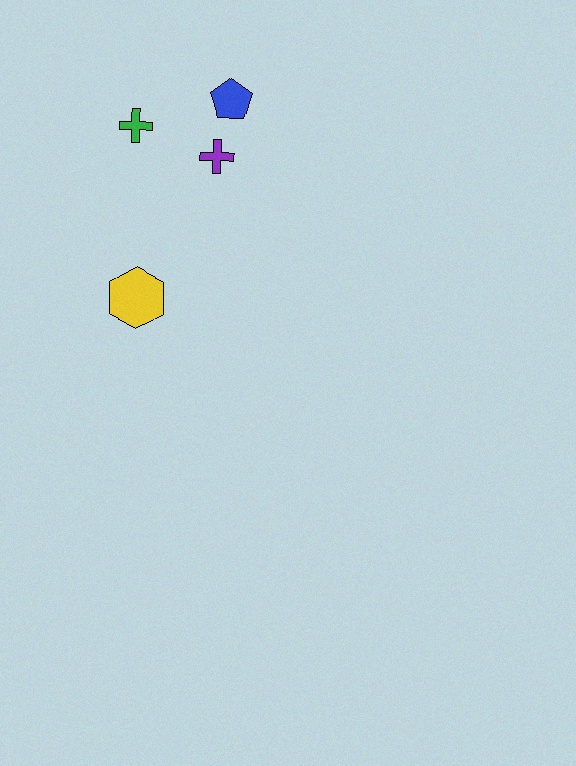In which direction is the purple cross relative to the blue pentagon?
The purple cross is below the blue pentagon.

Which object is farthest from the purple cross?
The yellow hexagon is farthest from the purple cross.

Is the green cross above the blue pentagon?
No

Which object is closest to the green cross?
The purple cross is closest to the green cross.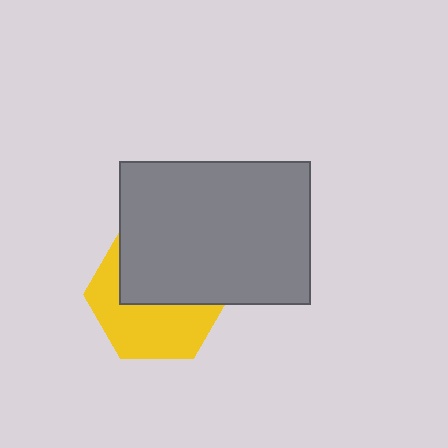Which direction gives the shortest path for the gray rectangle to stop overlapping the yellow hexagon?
Moving up gives the shortest separation.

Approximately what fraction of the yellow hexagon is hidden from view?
Roughly 50% of the yellow hexagon is hidden behind the gray rectangle.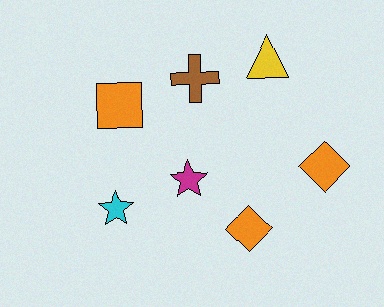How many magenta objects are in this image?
There is 1 magenta object.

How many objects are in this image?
There are 7 objects.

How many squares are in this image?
There is 1 square.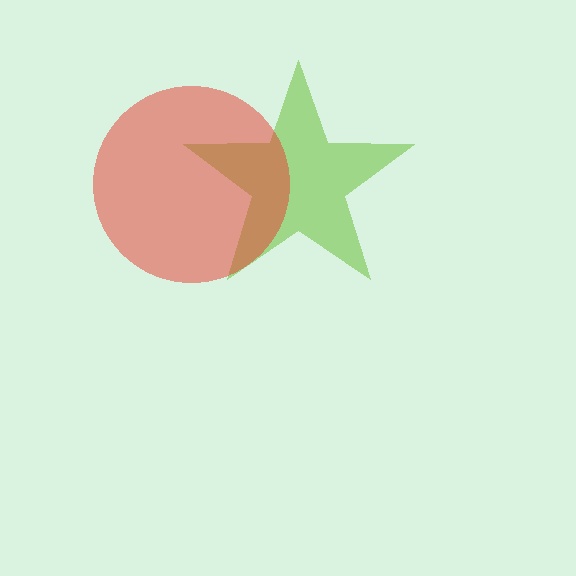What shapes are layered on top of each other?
The layered shapes are: a lime star, a red circle.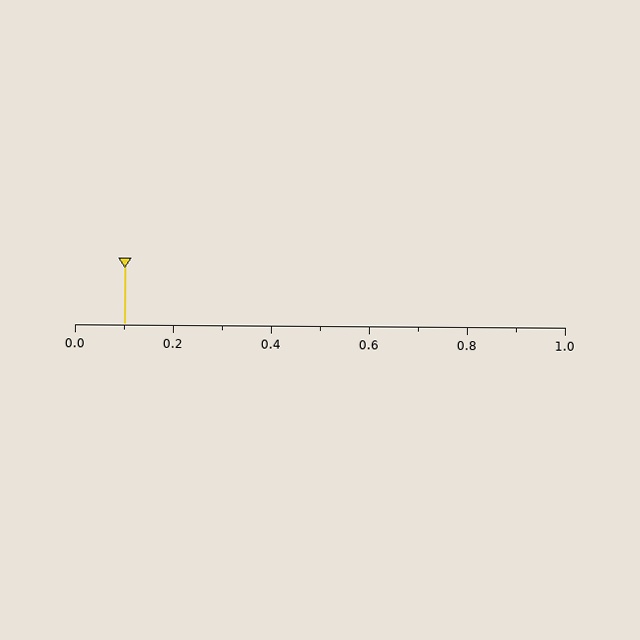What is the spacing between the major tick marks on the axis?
The major ticks are spaced 0.2 apart.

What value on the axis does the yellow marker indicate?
The marker indicates approximately 0.1.